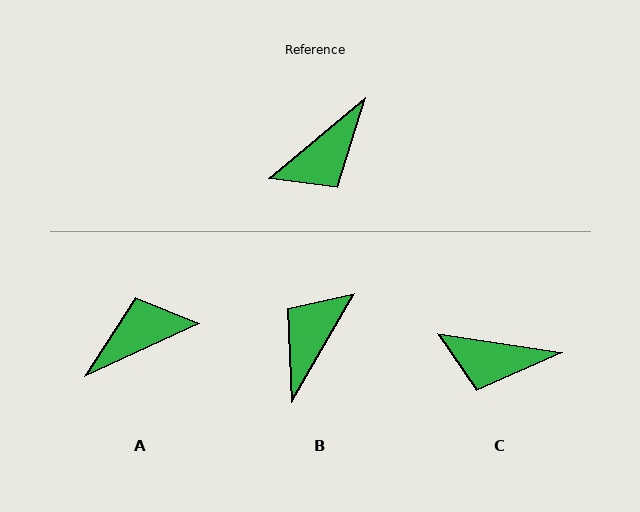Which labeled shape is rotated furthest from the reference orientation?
A, about 165 degrees away.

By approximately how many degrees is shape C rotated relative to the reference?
Approximately 48 degrees clockwise.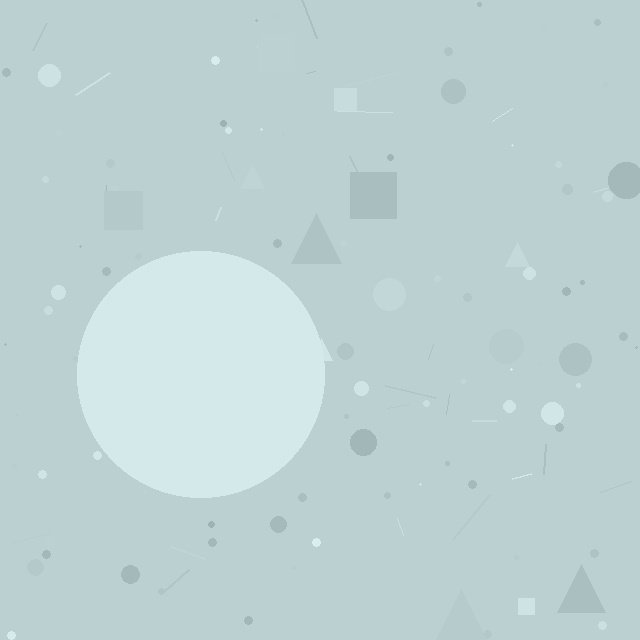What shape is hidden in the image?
A circle is hidden in the image.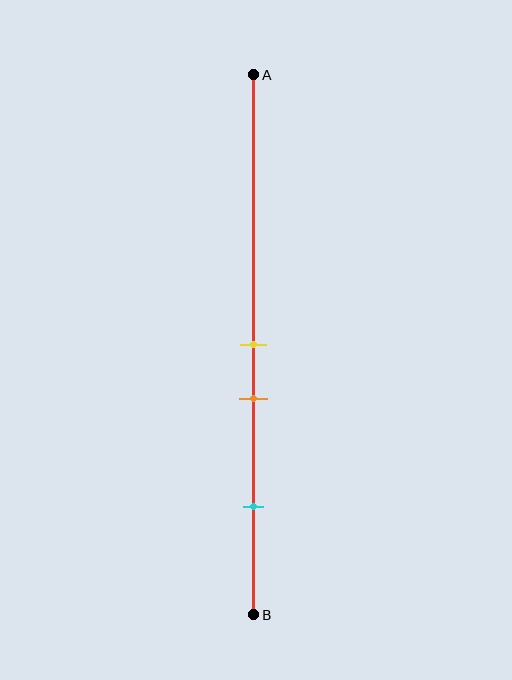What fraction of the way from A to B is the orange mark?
The orange mark is approximately 60% (0.6) of the way from A to B.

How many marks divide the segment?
There are 3 marks dividing the segment.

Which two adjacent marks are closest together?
The yellow and orange marks are the closest adjacent pair.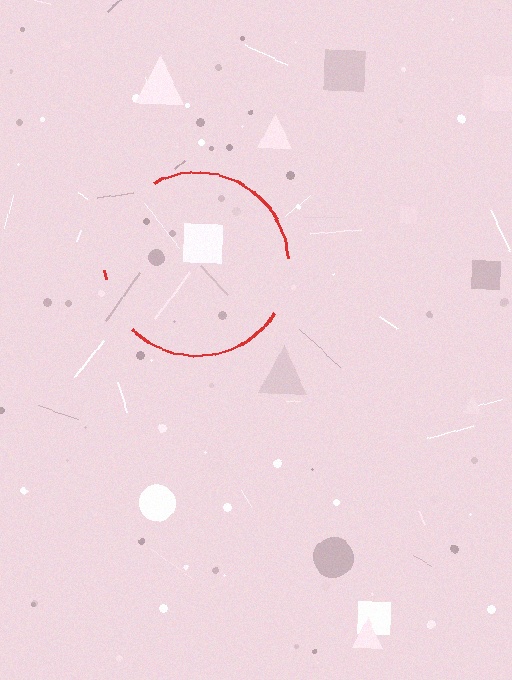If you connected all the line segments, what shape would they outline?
They would outline a circle.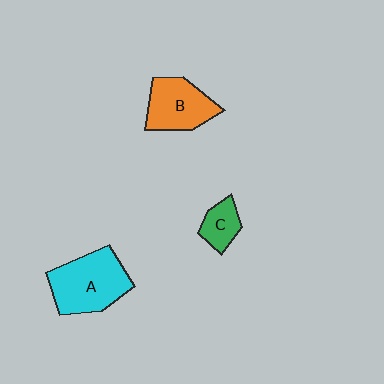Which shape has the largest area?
Shape A (cyan).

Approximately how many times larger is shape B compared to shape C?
Approximately 2.0 times.